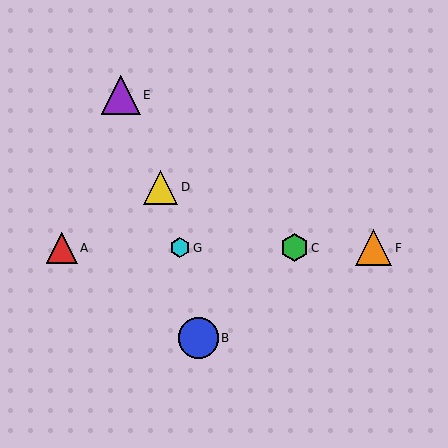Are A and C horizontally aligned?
Yes, both are at y≈248.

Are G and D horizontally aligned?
No, G is at y≈248 and D is at y≈187.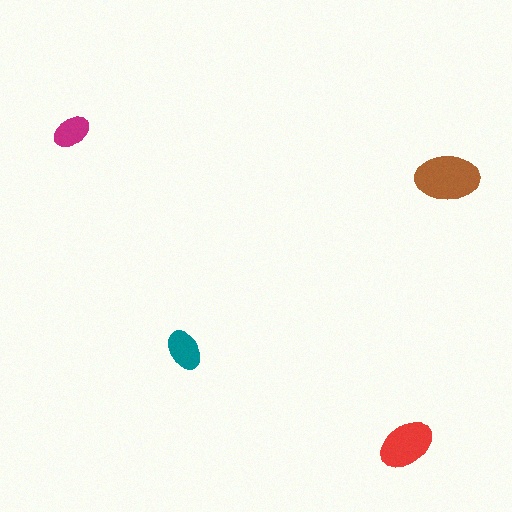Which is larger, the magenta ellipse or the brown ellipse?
The brown one.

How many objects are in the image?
There are 4 objects in the image.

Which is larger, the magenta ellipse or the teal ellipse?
The teal one.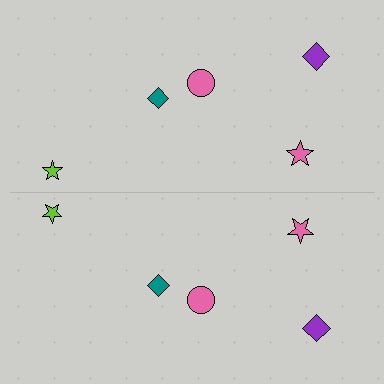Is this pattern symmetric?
Yes, this pattern has bilateral (reflection) symmetry.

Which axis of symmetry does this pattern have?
The pattern has a horizontal axis of symmetry running through the center of the image.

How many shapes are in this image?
There are 10 shapes in this image.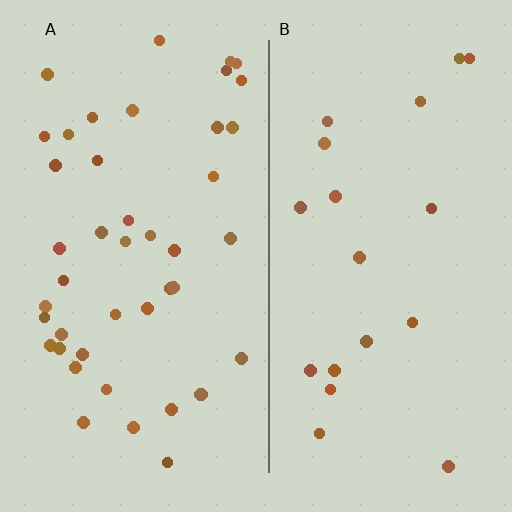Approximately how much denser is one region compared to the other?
Approximately 2.3× — region A over region B.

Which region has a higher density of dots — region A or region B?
A (the left).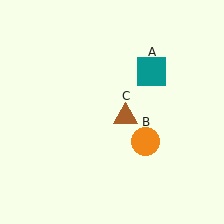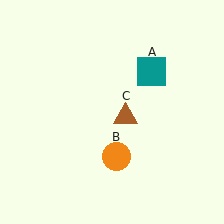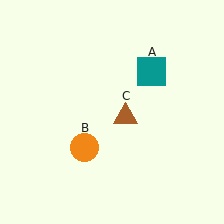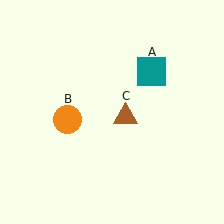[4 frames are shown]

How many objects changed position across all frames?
1 object changed position: orange circle (object B).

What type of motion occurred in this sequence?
The orange circle (object B) rotated clockwise around the center of the scene.